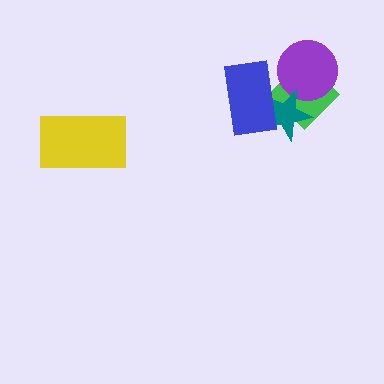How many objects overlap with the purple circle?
2 objects overlap with the purple circle.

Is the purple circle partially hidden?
Yes, it is partially covered by another shape.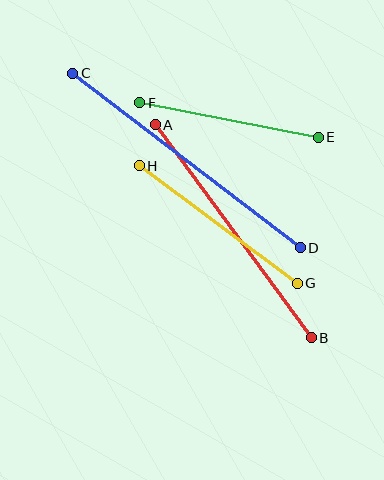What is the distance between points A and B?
The distance is approximately 264 pixels.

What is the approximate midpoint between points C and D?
The midpoint is at approximately (186, 160) pixels.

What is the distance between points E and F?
The distance is approximately 182 pixels.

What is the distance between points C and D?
The distance is approximately 287 pixels.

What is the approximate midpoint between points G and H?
The midpoint is at approximately (218, 224) pixels.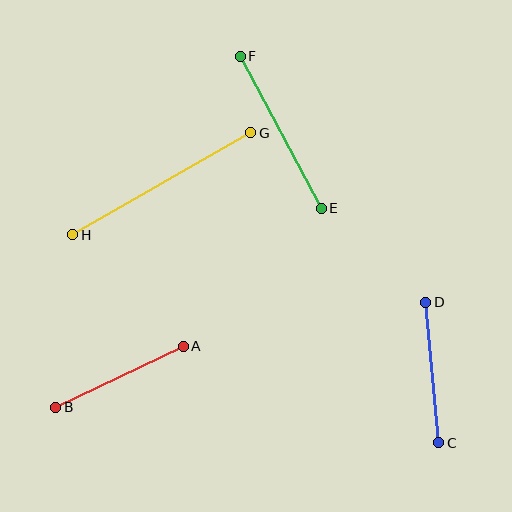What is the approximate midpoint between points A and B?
The midpoint is at approximately (120, 377) pixels.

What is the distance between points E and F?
The distance is approximately 173 pixels.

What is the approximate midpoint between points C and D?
The midpoint is at approximately (432, 373) pixels.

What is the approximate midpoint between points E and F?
The midpoint is at approximately (281, 132) pixels.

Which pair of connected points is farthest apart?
Points G and H are farthest apart.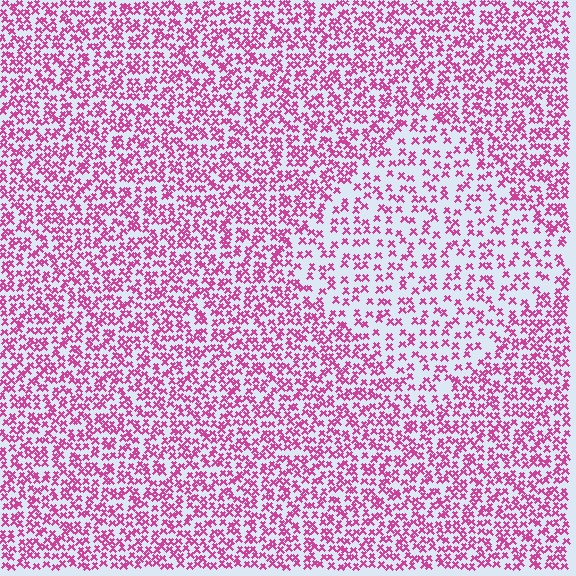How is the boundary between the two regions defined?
The boundary is defined by a change in element density (approximately 1.8x ratio). All elements are the same color, size, and shape.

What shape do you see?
I see a diamond.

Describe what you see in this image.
The image contains small magenta elements arranged at two different densities. A diamond-shaped region is visible where the elements are less densely packed than the surrounding area.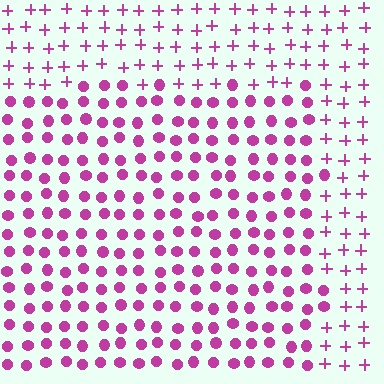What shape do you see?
I see a rectangle.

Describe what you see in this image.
The image is filled with small magenta elements arranged in a uniform grid. A rectangle-shaped region contains circles, while the surrounding area contains plus signs. The boundary is defined purely by the change in element shape.